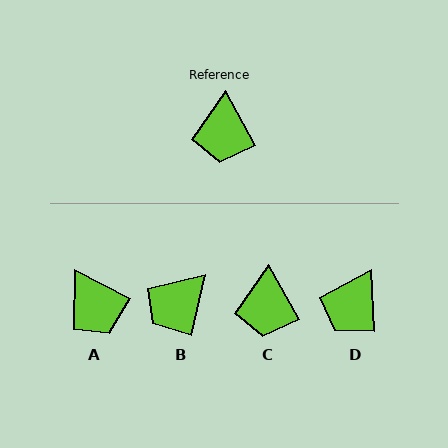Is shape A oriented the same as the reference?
No, it is off by about 34 degrees.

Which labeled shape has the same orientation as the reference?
C.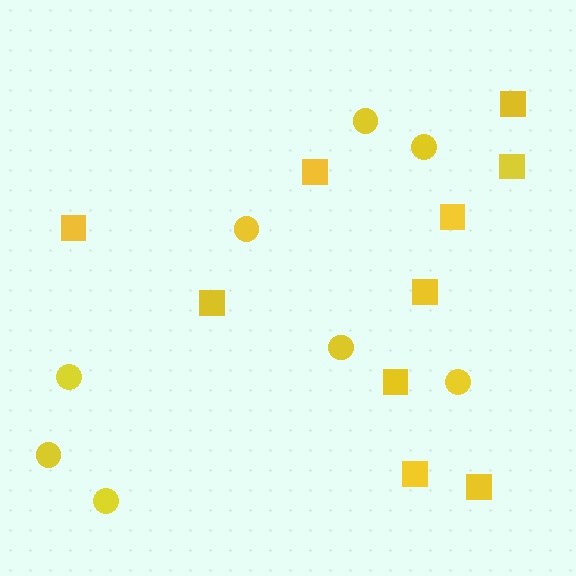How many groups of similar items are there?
There are 2 groups: one group of circles (8) and one group of squares (10).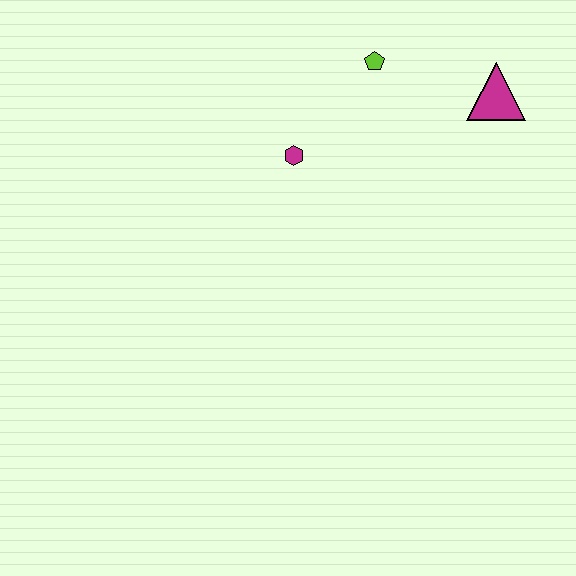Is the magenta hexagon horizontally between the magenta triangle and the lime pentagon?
No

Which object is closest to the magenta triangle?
The lime pentagon is closest to the magenta triangle.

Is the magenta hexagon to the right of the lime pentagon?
No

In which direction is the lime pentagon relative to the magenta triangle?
The lime pentagon is to the left of the magenta triangle.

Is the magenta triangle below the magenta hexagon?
No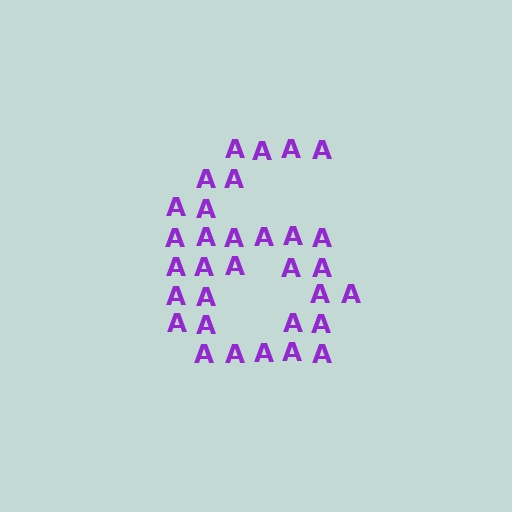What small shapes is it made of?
It is made of small letter A's.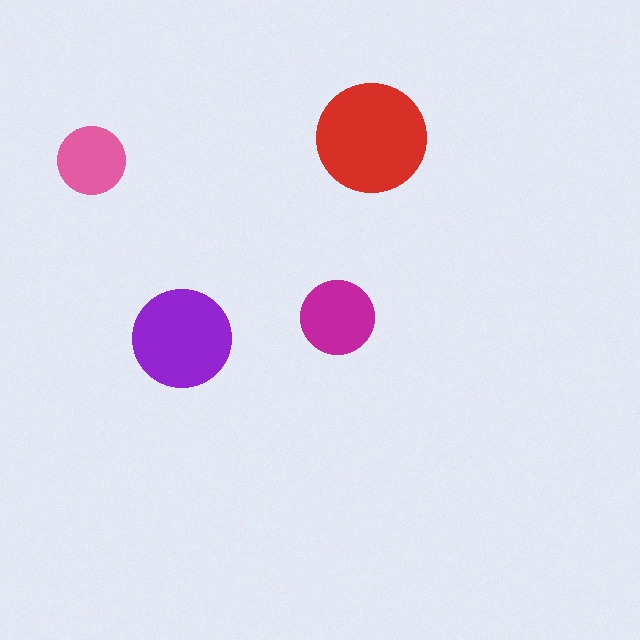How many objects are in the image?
There are 4 objects in the image.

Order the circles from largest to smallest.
the red one, the purple one, the magenta one, the pink one.